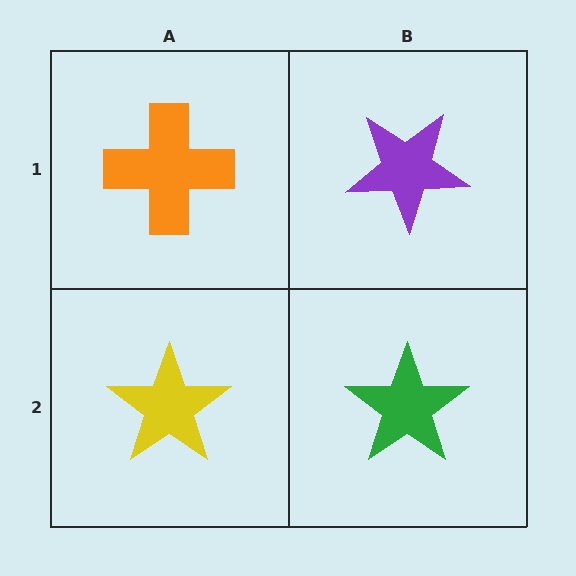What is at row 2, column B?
A green star.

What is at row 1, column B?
A purple star.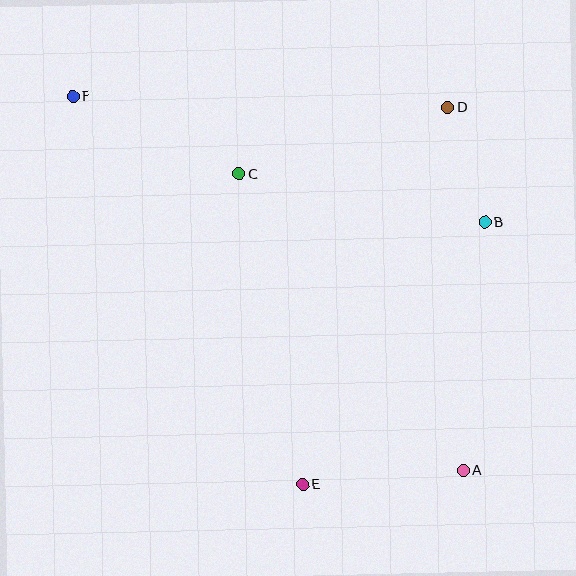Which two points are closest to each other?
Points B and D are closest to each other.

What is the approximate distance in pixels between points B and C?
The distance between B and C is approximately 250 pixels.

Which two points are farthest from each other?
Points A and F are farthest from each other.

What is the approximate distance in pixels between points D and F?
The distance between D and F is approximately 375 pixels.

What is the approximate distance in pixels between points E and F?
The distance between E and F is approximately 451 pixels.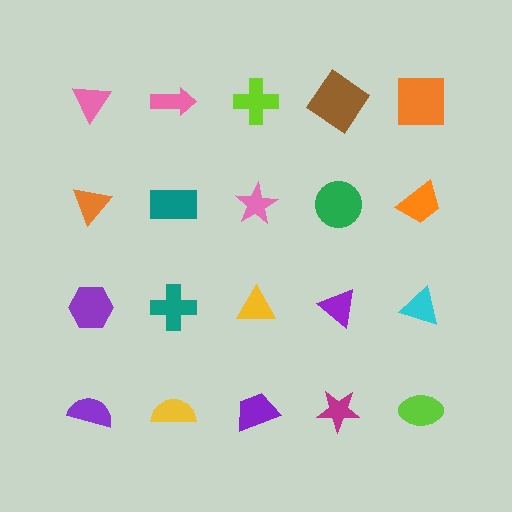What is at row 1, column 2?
A pink arrow.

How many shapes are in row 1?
5 shapes.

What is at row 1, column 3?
A lime cross.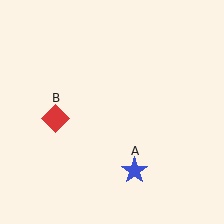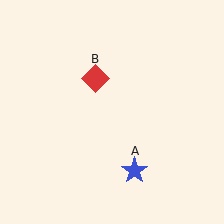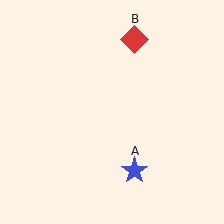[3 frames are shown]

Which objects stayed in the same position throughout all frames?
Blue star (object A) remained stationary.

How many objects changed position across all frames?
1 object changed position: red diamond (object B).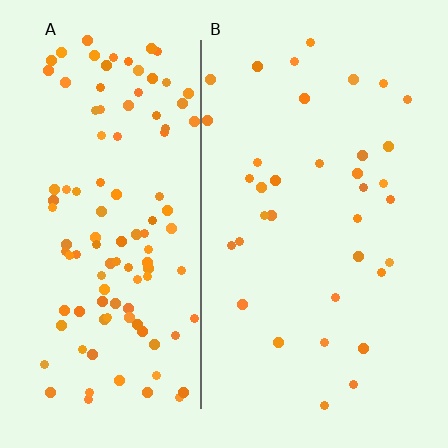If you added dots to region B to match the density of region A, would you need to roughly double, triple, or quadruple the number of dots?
Approximately triple.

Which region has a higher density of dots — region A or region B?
A (the left).